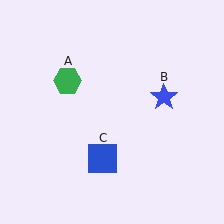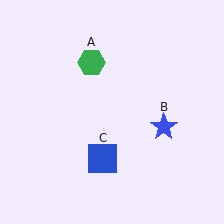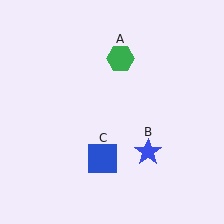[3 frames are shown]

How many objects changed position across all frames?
2 objects changed position: green hexagon (object A), blue star (object B).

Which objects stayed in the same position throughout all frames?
Blue square (object C) remained stationary.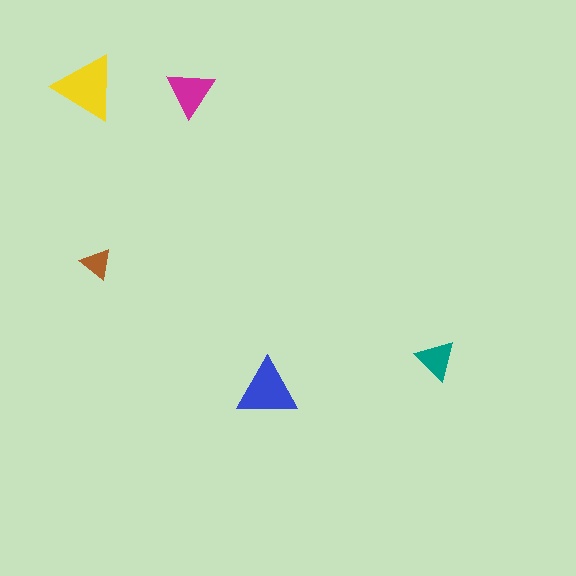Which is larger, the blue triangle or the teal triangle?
The blue one.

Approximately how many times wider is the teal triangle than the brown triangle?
About 1.5 times wider.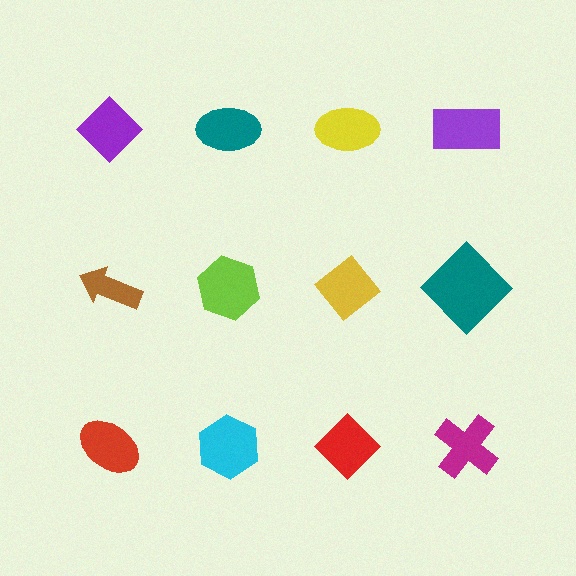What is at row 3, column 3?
A red diamond.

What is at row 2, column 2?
A lime hexagon.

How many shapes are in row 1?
4 shapes.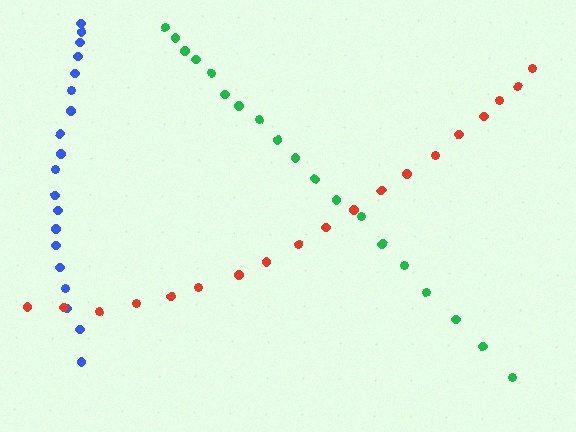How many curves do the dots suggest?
There are 3 distinct paths.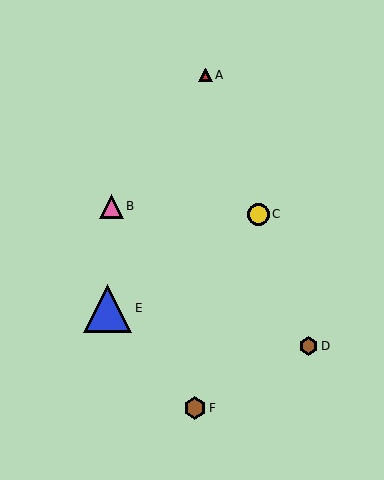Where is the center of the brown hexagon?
The center of the brown hexagon is at (309, 346).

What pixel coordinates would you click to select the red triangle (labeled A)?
Click at (206, 75) to select the red triangle A.